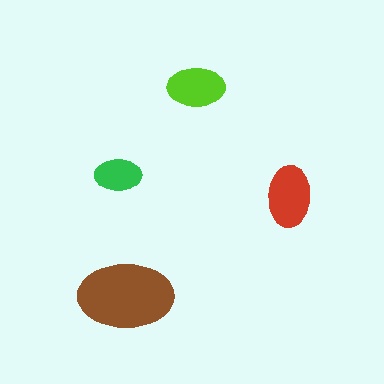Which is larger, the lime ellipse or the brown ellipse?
The brown one.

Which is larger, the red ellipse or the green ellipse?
The red one.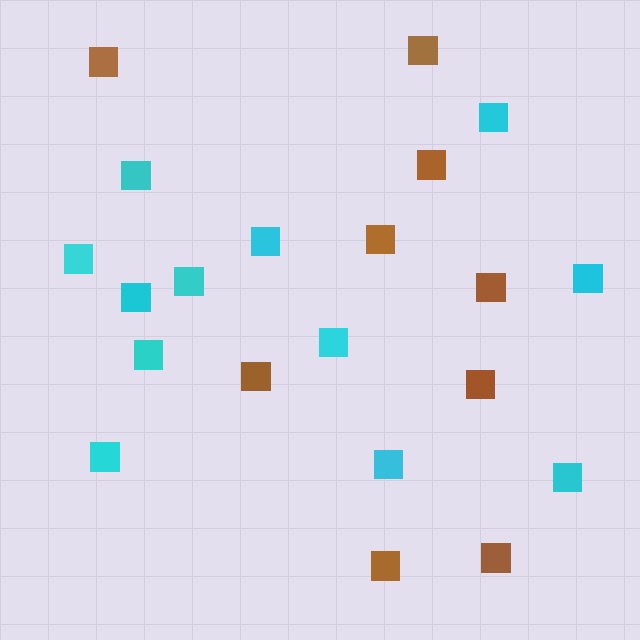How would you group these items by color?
There are 2 groups: one group of cyan squares (12) and one group of brown squares (9).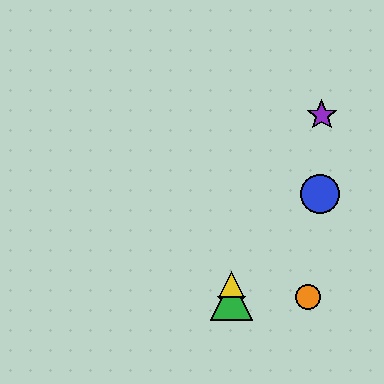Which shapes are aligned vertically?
The red star, the green triangle, the yellow triangle are aligned vertically.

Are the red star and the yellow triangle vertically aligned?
Yes, both are at x≈232.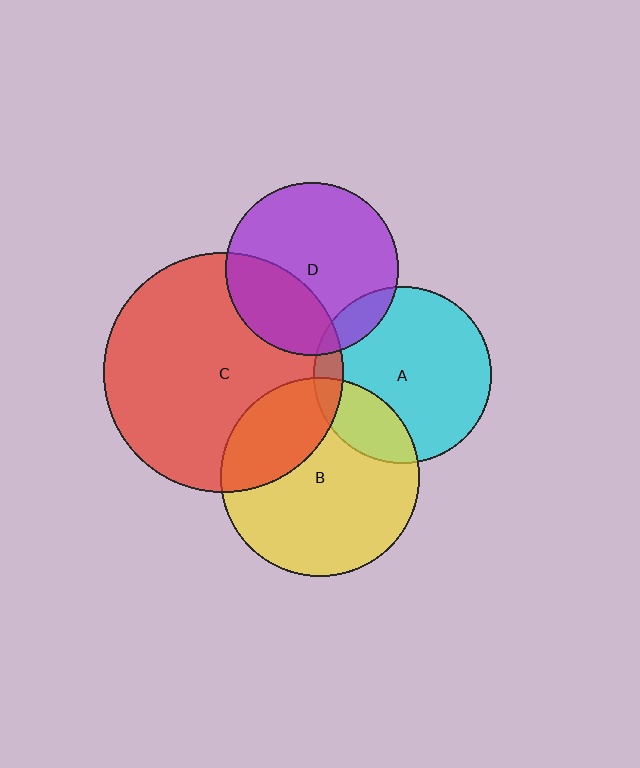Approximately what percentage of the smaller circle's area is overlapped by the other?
Approximately 20%.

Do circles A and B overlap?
Yes.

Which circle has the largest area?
Circle C (red).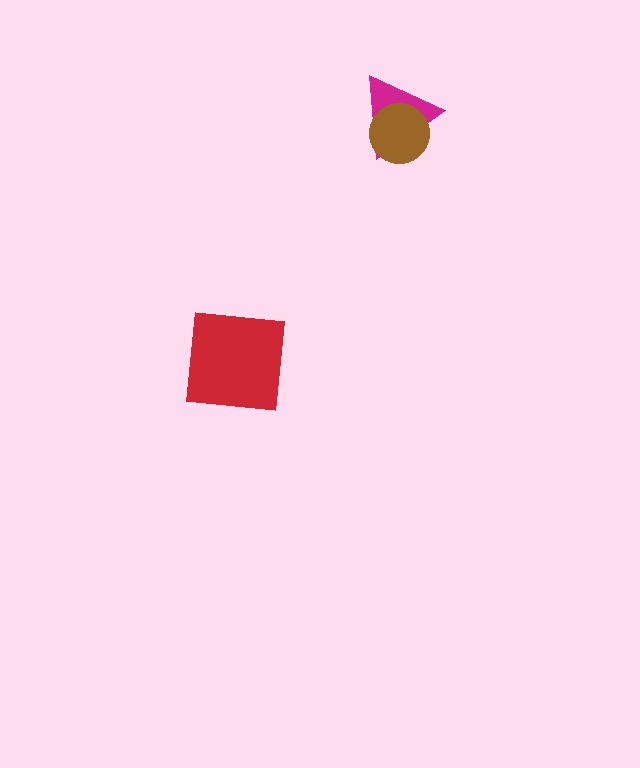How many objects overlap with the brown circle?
1 object overlaps with the brown circle.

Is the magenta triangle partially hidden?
Yes, it is partially covered by another shape.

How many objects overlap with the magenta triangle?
1 object overlaps with the magenta triangle.